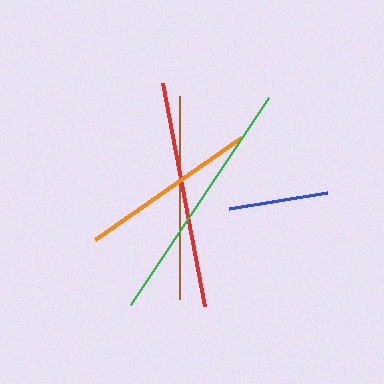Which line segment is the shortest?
The blue line is the shortest at approximately 100 pixels.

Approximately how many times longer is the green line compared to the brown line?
The green line is approximately 1.2 times the length of the brown line.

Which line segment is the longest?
The green line is the longest at approximately 249 pixels.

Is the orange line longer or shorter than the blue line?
The orange line is longer than the blue line.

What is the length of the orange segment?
The orange segment is approximately 178 pixels long.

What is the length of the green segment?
The green segment is approximately 249 pixels long.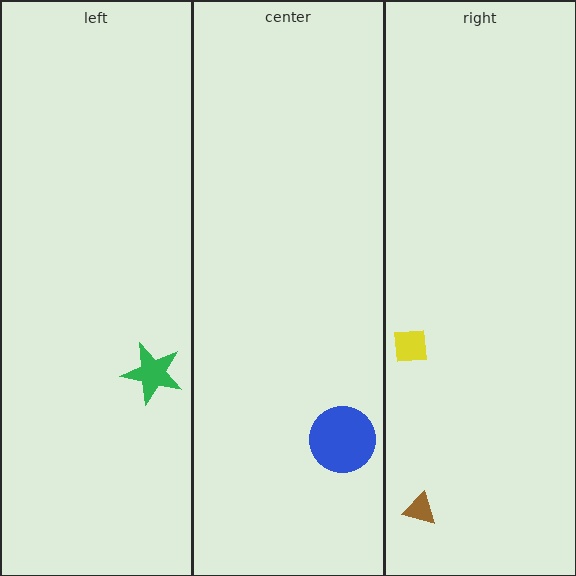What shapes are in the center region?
The blue circle.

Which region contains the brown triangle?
The right region.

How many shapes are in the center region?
1.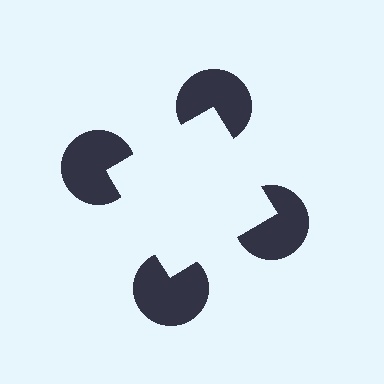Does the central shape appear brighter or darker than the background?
It typically appears slightly brighter than the background, even though no actual brightness change is drawn.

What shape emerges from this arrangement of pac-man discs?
An illusory square — its edges are inferred from the aligned wedge cuts in the pac-man discs, not physically drawn.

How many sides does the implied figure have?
4 sides.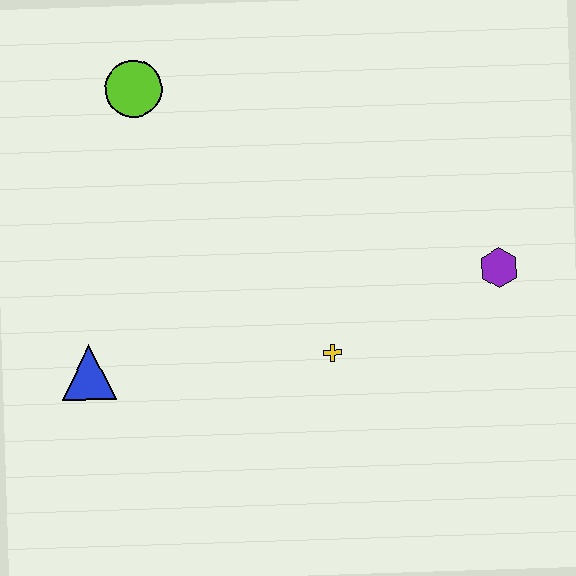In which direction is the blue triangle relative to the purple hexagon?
The blue triangle is to the left of the purple hexagon.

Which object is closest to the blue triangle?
The yellow cross is closest to the blue triangle.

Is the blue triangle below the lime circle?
Yes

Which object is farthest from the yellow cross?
The lime circle is farthest from the yellow cross.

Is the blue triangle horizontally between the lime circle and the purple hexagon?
No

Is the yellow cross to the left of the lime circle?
No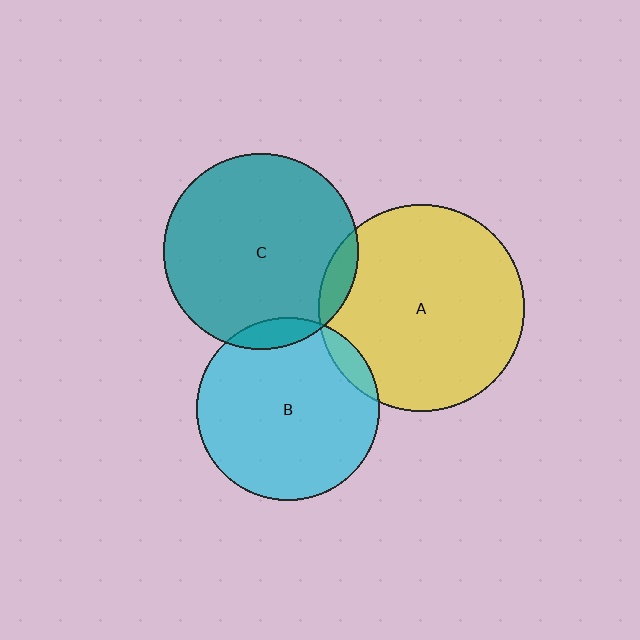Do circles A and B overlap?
Yes.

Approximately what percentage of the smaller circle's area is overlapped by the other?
Approximately 5%.